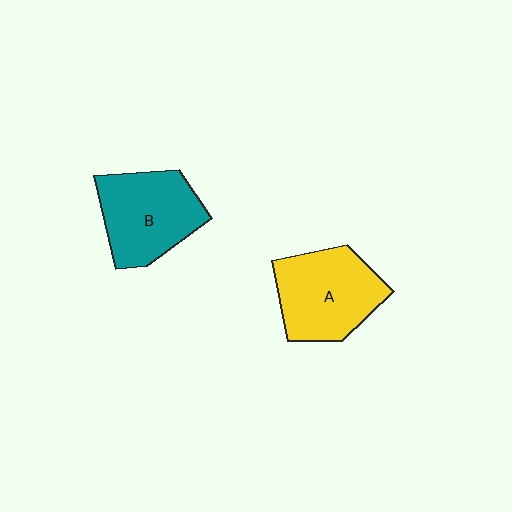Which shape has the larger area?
Shape A (yellow).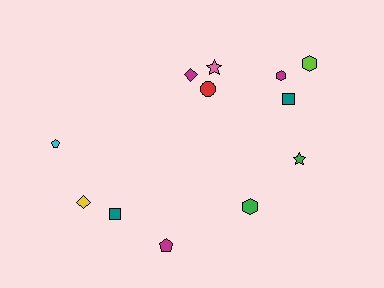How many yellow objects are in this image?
There is 1 yellow object.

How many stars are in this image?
There are 2 stars.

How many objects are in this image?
There are 12 objects.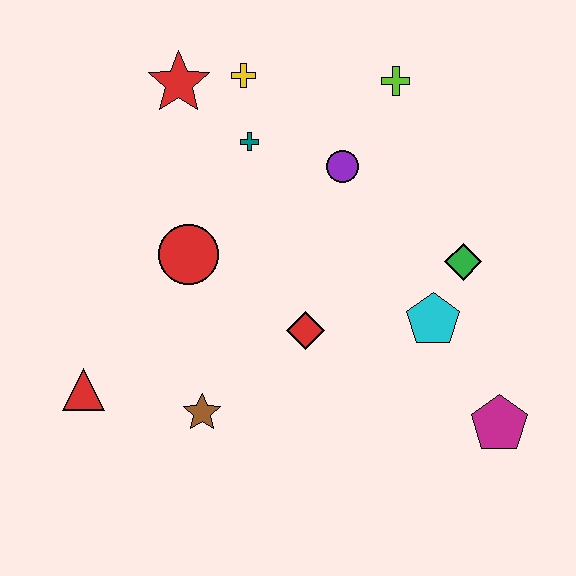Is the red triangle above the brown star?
Yes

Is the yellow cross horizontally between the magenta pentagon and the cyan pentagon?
No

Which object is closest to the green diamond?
The cyan pentagon is closest to the green diamond.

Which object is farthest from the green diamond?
The red triangle is farthest from the green diamond.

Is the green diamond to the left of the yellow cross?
No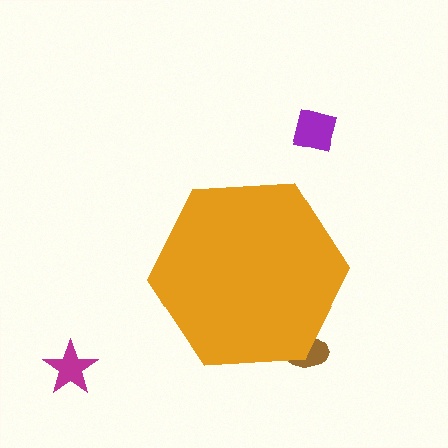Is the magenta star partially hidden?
No, the magenta star is fully visible.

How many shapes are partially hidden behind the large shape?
1 shape is partially hidden.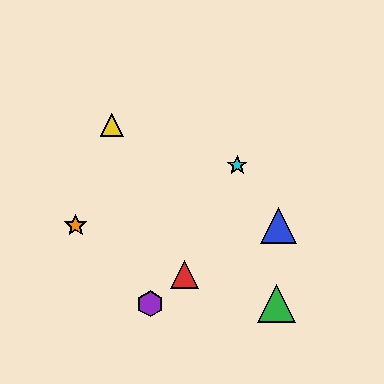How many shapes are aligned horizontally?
2 shapes (the blue triangle, the orange star) are aligned horizontally.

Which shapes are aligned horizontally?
The blue triangle, the orange star are aligned horizontally.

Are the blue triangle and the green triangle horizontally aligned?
No, the blue triangle is at y≈226 and the green triangle is at y≈303.